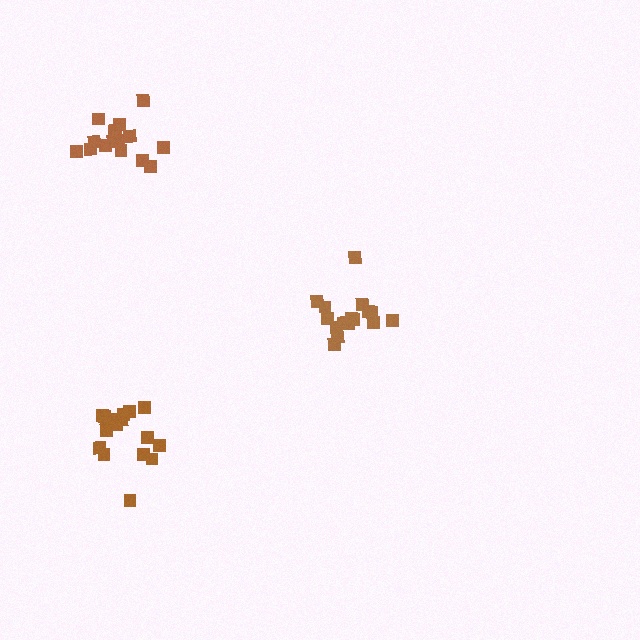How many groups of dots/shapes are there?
There are 3 groups.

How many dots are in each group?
Group 1: 16 dots, Group 2: 18 dots, Group 3: 16 dots (50 total).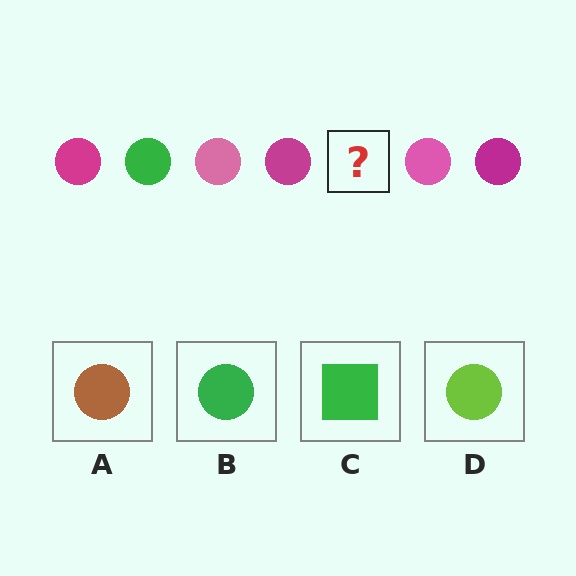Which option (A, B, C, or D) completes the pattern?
B.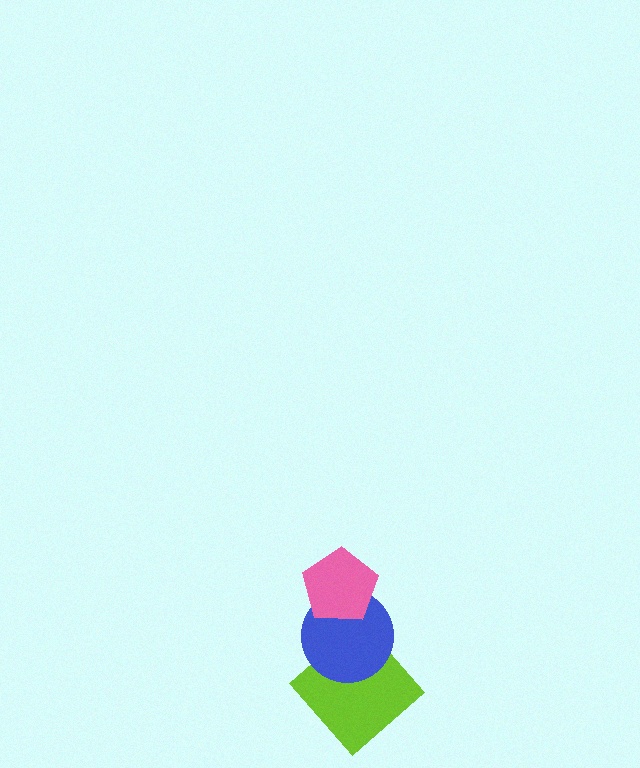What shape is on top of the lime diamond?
The blue circle is on top of the lime diamond.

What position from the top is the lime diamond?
The lime diamond is 3rd from the top.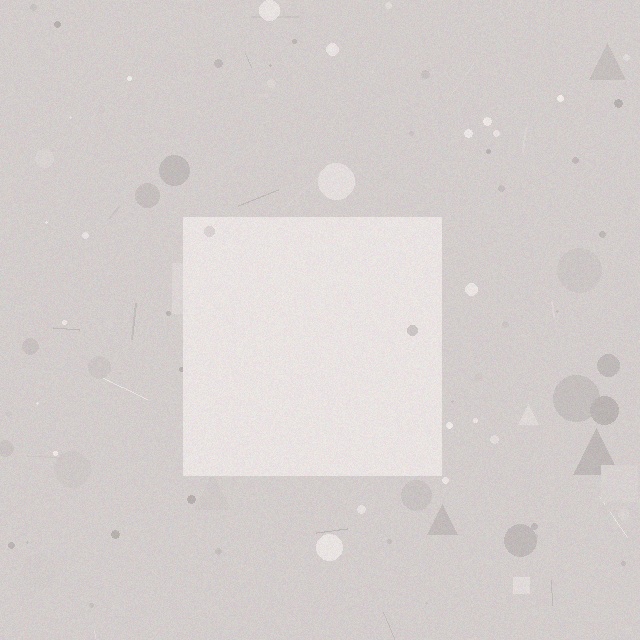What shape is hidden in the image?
A square is hidden in the image.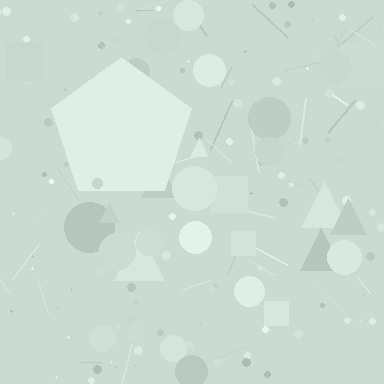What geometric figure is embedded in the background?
A pentagon is embedded in the background.